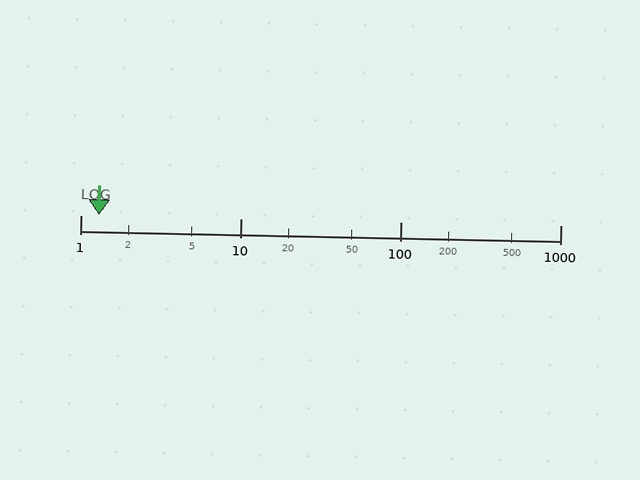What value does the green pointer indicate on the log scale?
The pointer indicates approximately 1.3.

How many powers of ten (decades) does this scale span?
The scale spans 3 decades, from 1 to 1000.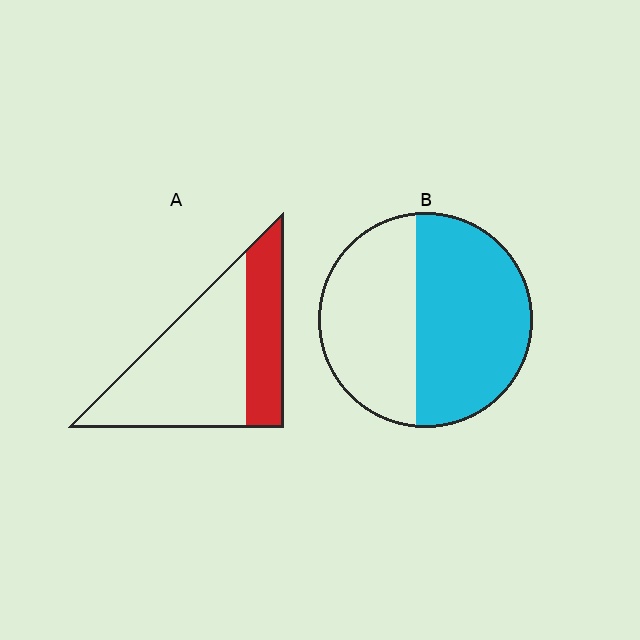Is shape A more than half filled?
No.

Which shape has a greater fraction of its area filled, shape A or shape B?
Shape B.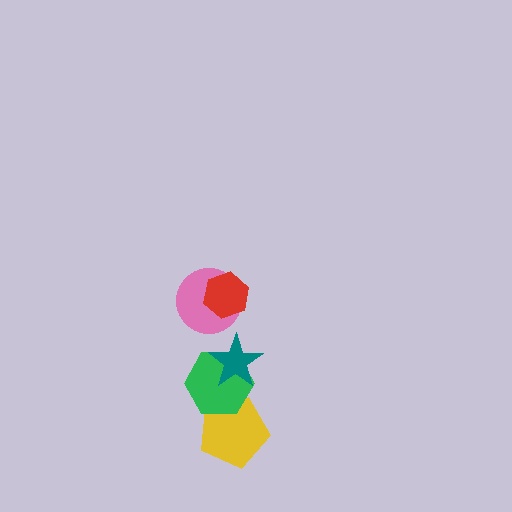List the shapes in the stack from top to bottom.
From top to bottom: the red hexagon, the pink circle, the teal star, the green hexagon, the yellow pentagon.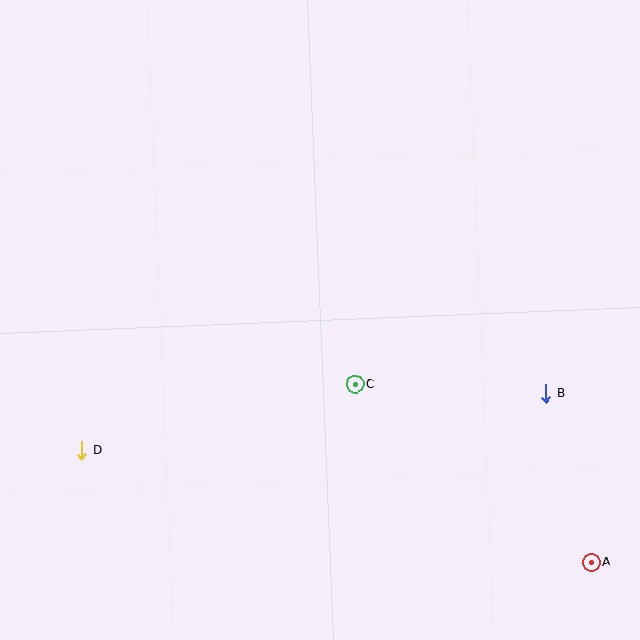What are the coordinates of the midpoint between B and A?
The midpoint between B and A is at (569, 478).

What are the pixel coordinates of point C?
Point C is at (355, 384).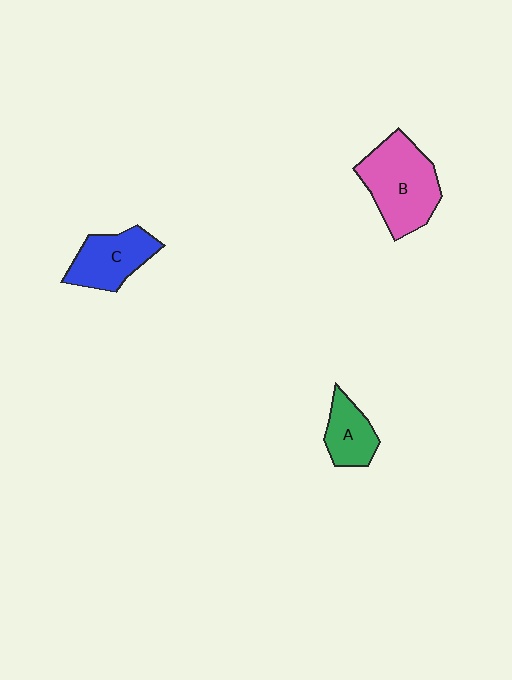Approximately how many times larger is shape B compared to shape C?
Approximately 1.5 times.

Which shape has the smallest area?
Shape A (green).